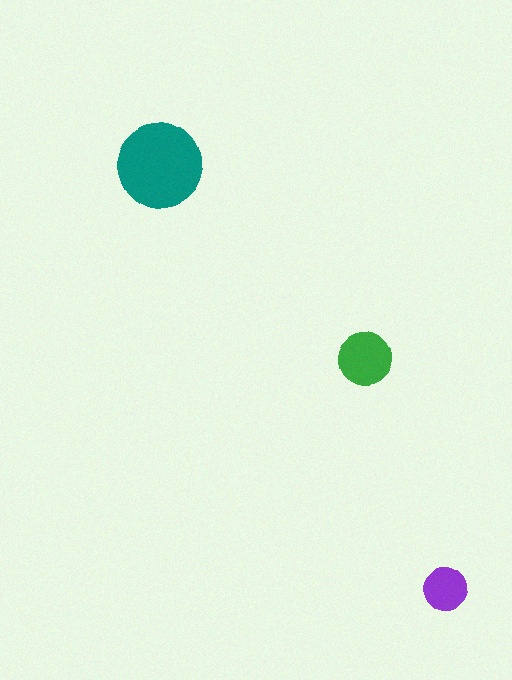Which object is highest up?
The teal circle is topmost.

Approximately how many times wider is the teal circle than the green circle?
About 1.5 times wider.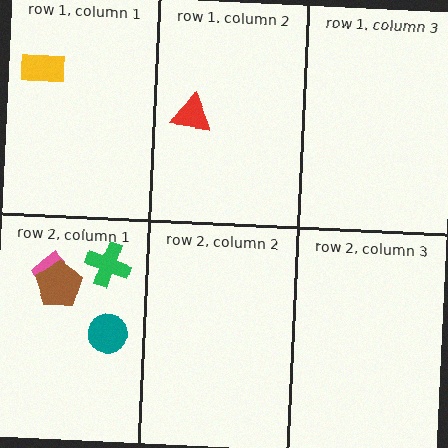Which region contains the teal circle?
The row 2, column 1 region.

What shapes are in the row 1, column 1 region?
The yellow rectangle.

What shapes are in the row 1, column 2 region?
The red triangle.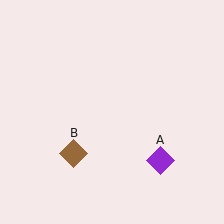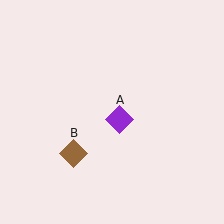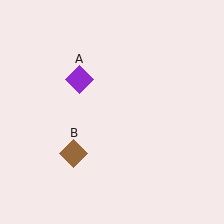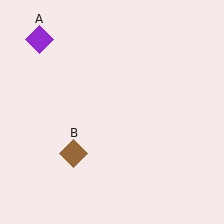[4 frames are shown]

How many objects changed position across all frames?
1 object changed position: purple diamond (object A).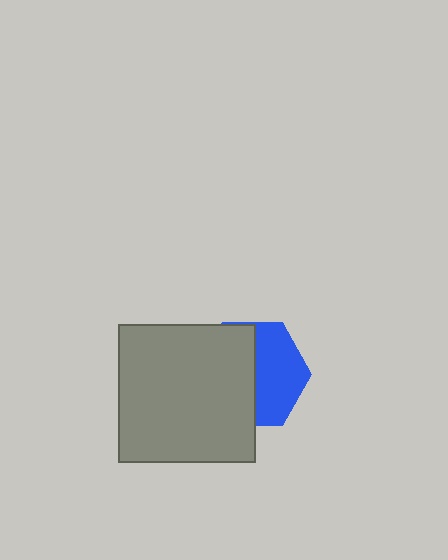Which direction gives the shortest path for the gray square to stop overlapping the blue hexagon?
Moving left gives the shortest separation.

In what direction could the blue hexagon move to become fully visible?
The blue hexagon could move right. That would shift it out from behind the gray square entirely.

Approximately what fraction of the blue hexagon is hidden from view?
Roughly 53% of the blue hexagon is hidden behind the gray square.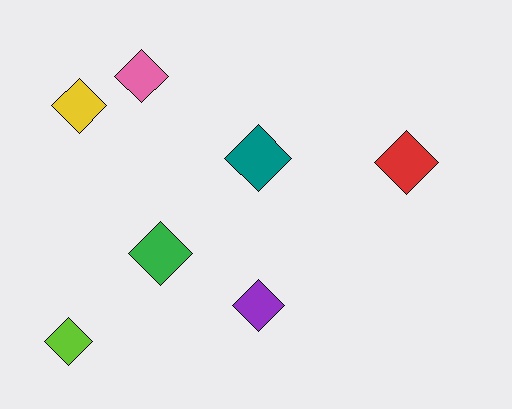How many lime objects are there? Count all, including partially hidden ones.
There is 1 lime object.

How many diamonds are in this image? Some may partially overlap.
There are 7 diamonds.